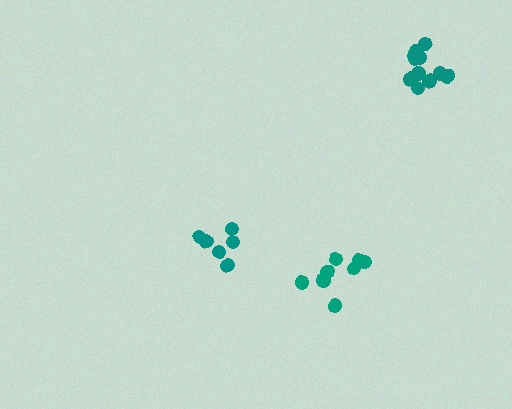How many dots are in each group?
Group 1: 6 dots, Group 2: 11 dots, Group 3: 8 dots (25 total).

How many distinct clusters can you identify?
There are 3 distinct clusters.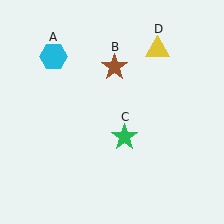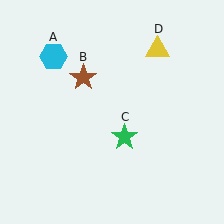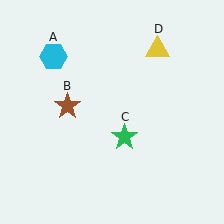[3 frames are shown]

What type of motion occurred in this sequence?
The brown star (object B) rotated counterclockwise around the center of the scene.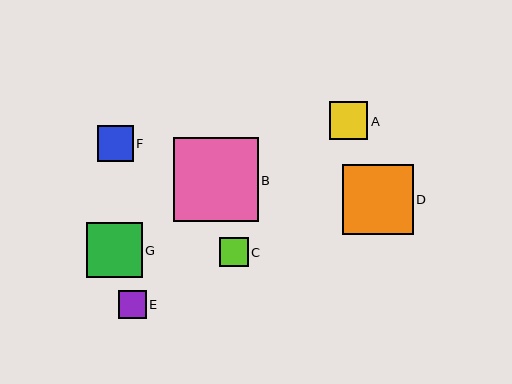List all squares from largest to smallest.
From largest to smallest: B, D, G, A, F, C, E.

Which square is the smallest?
Square E is the smallest with a size of approximately 27 pixels.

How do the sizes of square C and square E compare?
Square C and square E are approximately the same size.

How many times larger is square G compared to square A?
Square G is approximately 1.4 times the size of square A.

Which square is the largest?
Square B is the largest with a size of approximately 85 pixels.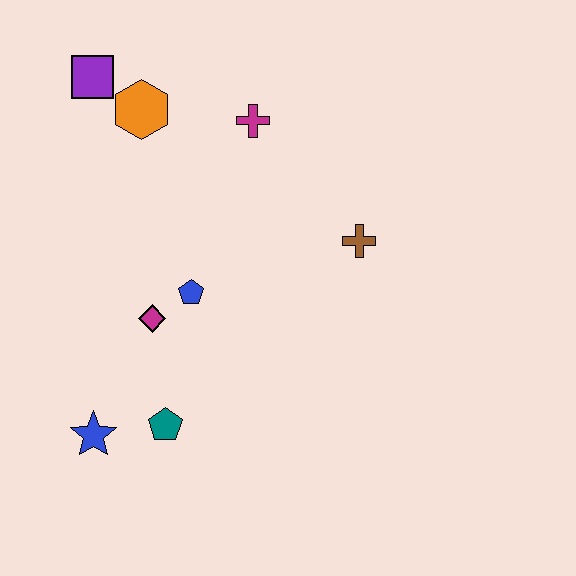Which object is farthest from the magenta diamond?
The purple square is farthest from the magenta diamond.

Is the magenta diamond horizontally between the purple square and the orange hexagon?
No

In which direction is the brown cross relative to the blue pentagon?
The brown cross is to the right of the blue pentagon.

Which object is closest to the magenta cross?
The orange hexagon is closest to the magenta cross.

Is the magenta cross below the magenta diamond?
No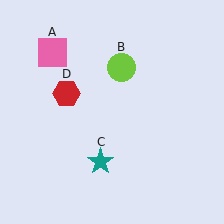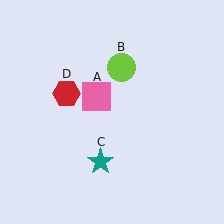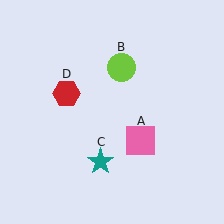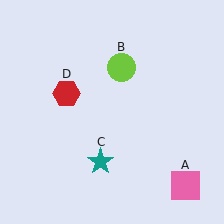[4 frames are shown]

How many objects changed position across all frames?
1 object changed position: pink square (object A).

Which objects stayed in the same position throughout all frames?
Lime circle (object B) and teal star (object C) and red hexagon (object D) remained stationary.